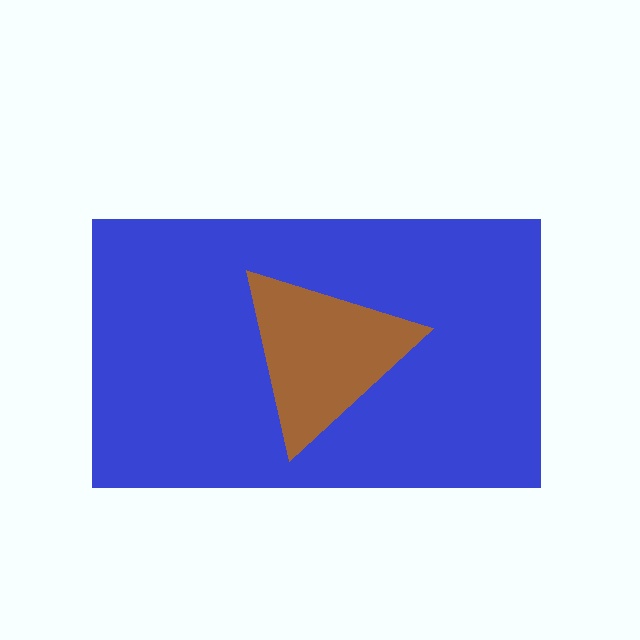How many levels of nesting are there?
2.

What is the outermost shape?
The blue rectangle.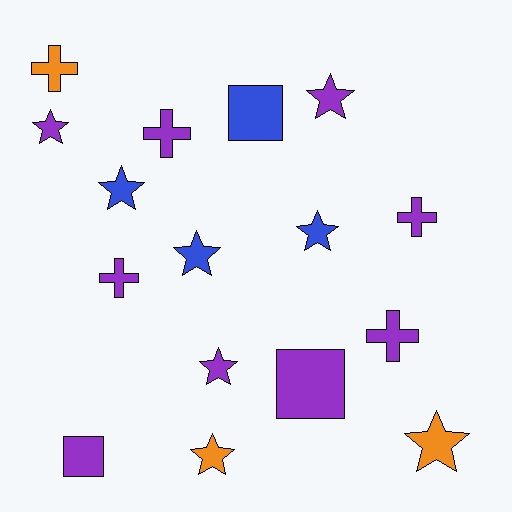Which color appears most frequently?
Purple, with 9 objects.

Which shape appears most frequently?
Star, with 8 objects.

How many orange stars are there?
There are 2 orange stars.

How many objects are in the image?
There are 16 objects.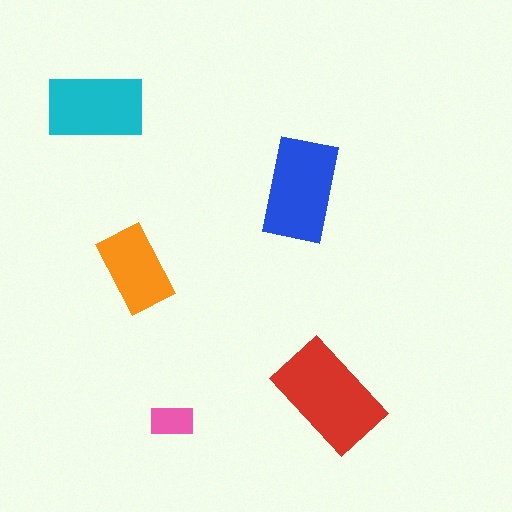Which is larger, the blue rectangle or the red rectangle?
The red one.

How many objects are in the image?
There are 5 objects in the image.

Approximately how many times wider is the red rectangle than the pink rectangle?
About 2.5 times wider.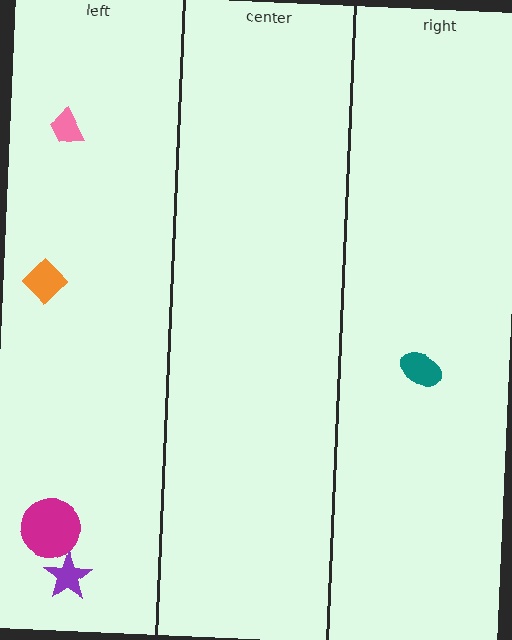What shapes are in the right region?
The teal ellipse.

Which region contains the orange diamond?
The left region.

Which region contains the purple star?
The left region.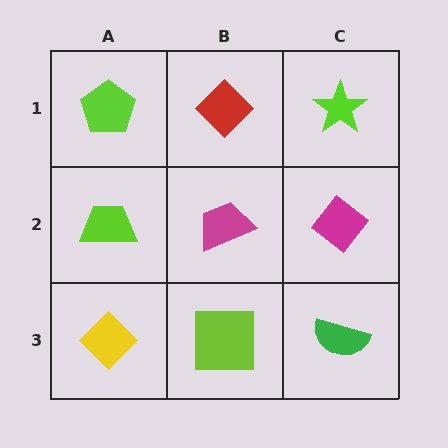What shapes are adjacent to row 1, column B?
A magenta trapezoid (row 2, column B), a lime pentagon (row 1, column A), a lime star (row 1, column C).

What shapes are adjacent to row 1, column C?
A magenta diamond (row 2, column C), a red diamond (row 1, column B).